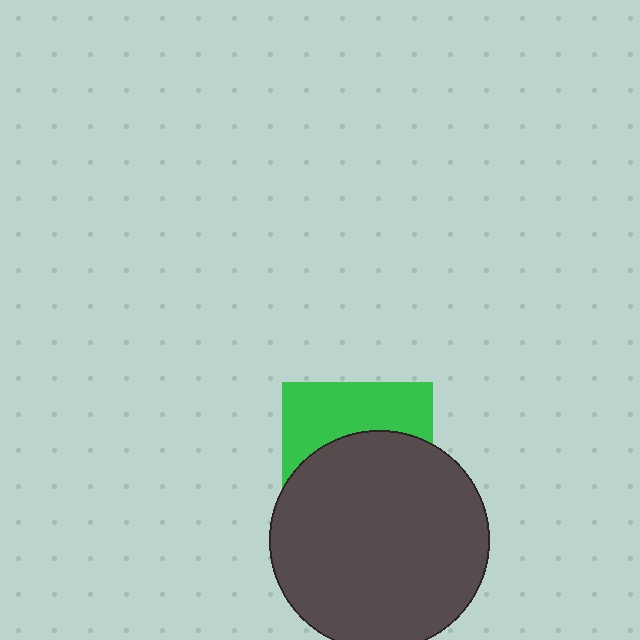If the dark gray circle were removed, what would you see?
You would see the complete green square.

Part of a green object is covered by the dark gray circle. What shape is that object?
It is a square.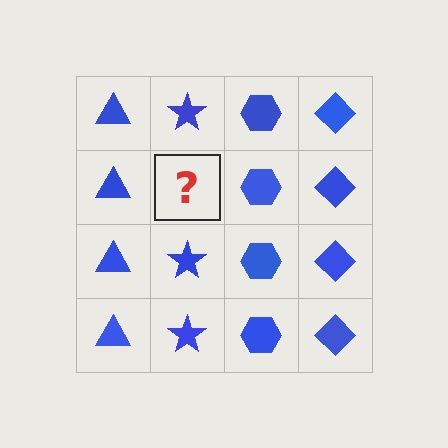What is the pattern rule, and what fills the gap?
The rule is that each column has a consistent shape. The gap should be filled with a blue star.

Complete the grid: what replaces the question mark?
The question mark should be replaced with a blue star.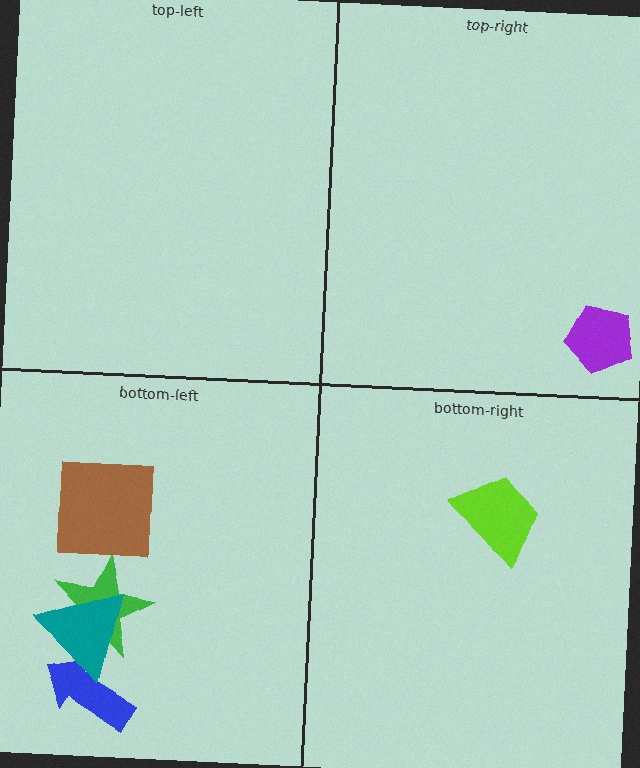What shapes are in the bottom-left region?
The green star, the brown square, the blue arrow, the teal triangle.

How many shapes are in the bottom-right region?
1.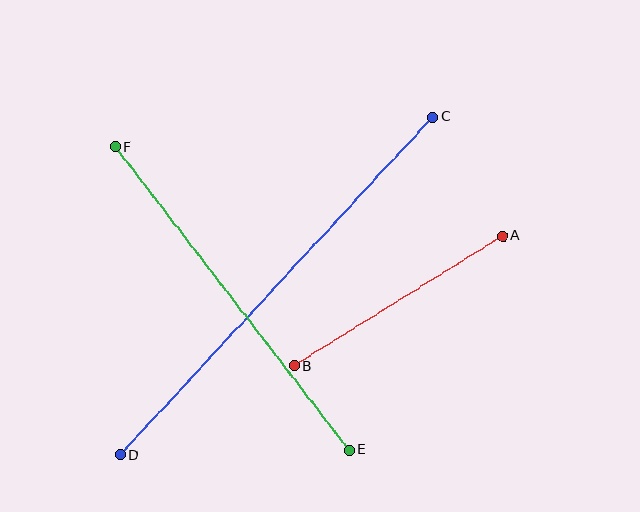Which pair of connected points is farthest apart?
Points C and D are farthest apart.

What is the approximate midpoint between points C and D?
The midpoint is at approximately (276, 286) pixels.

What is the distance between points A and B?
The distance is approximately 246 pixels.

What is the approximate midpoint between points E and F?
The midpoint is at approximately (232, 298) pixels.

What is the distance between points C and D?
The distance is approximately 460 pixels.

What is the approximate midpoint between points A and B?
The midpoint is at approximately (398, 301) pixels.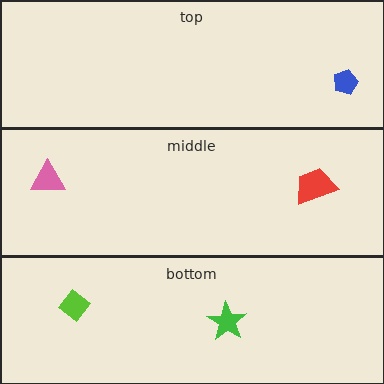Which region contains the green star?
The bottom region.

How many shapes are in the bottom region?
2.